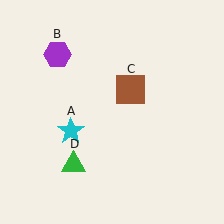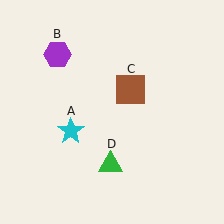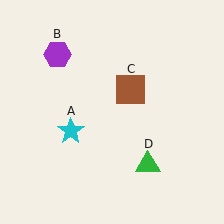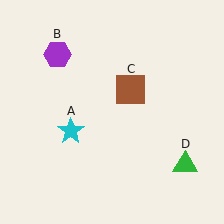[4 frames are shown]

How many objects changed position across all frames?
1 object changed position: green triangle (object D).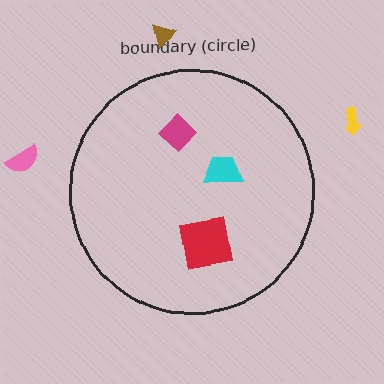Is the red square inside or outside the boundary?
Inside.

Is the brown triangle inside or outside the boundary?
Outside.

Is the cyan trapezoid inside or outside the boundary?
Inside.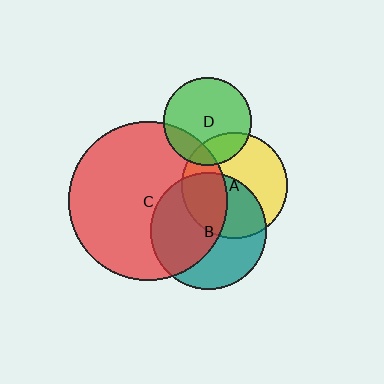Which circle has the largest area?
Circle C (red).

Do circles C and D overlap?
Yes.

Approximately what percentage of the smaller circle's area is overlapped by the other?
Approximately 20%.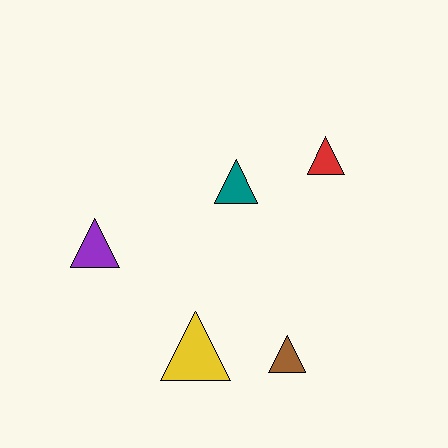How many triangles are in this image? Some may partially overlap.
There are 5 triangles.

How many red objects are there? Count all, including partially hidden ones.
There is 1 red object.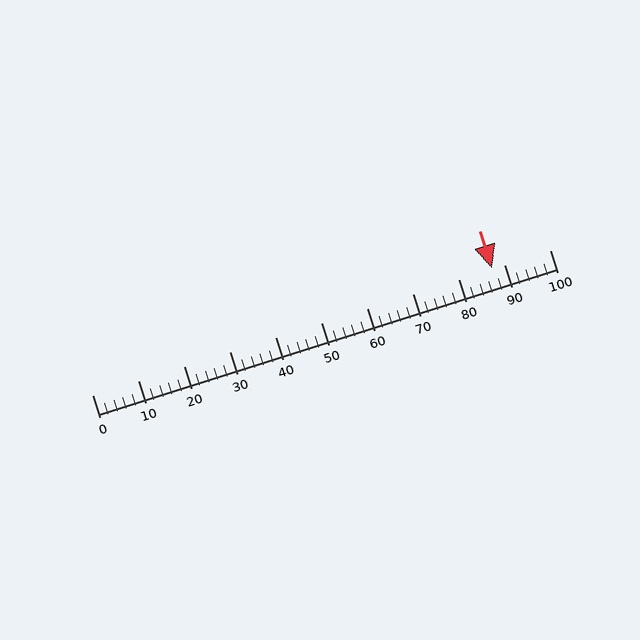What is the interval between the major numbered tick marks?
The major tick marks are spaced 10 units apart.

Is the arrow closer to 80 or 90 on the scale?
The arrow is closer to 90.